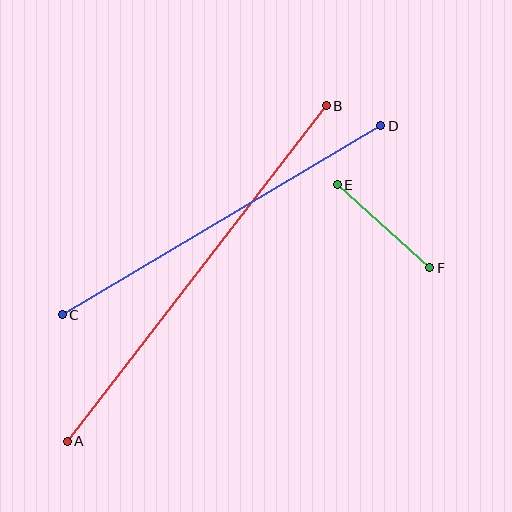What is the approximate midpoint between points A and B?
The midpoint is at approximately (197, 273) pixels.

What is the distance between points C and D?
The distance is approximately 370 pixels.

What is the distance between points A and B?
The distance is approximately 424 pixels.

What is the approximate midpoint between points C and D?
The midpoint is at approximately (221, 220) pixels.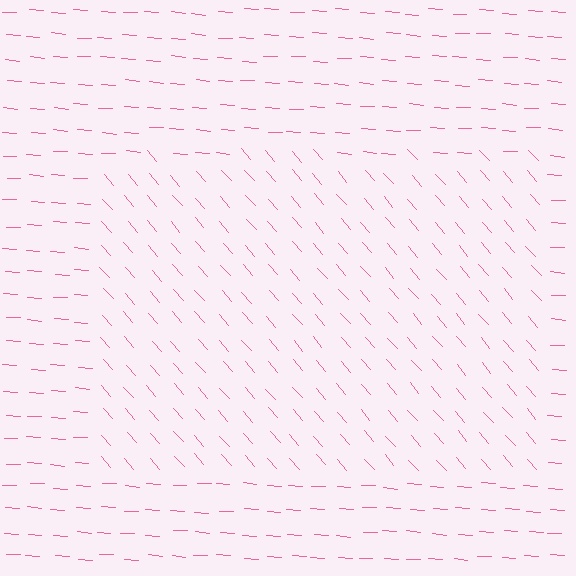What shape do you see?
I see a rectangle.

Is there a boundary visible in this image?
Yes, there is a texture boundary formed by a change in line orientation.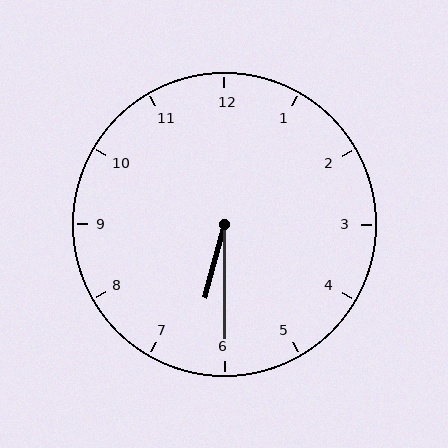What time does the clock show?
6:30.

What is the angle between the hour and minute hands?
Approximately 15 degrees.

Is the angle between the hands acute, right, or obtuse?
It is acute.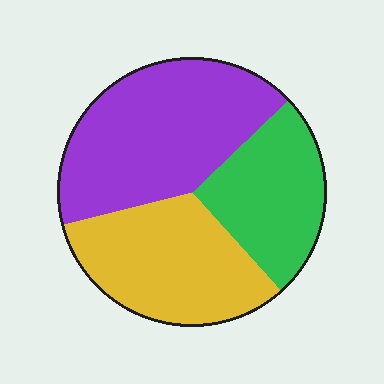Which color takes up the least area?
Green, at roughly 25%.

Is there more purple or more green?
Purple.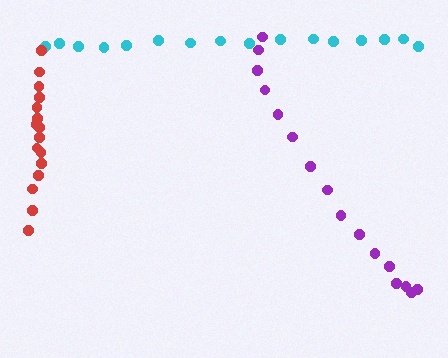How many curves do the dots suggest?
There are 3 distinct paths.